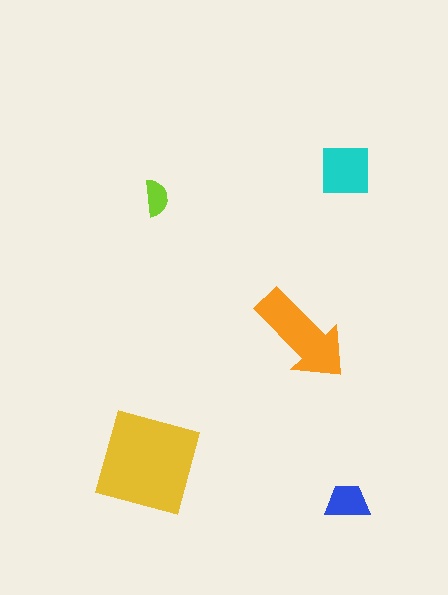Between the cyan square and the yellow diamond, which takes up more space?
The yellow diamond.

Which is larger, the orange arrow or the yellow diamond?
The yellow diamond.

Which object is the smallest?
The lime semicircle.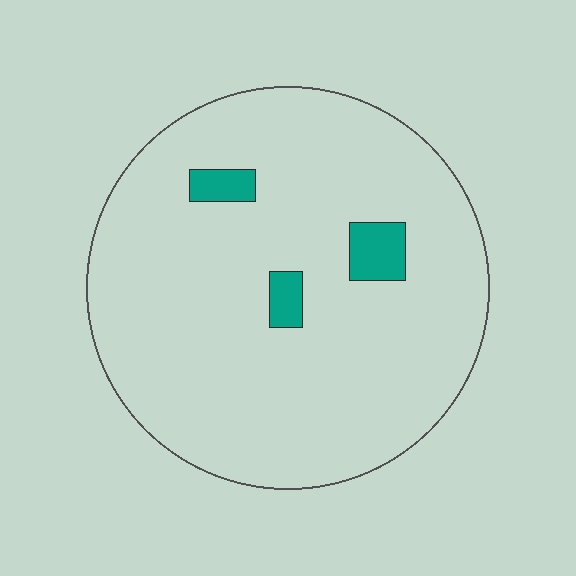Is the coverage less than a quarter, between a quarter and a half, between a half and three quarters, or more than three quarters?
Less than a quarter.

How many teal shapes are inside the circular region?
3.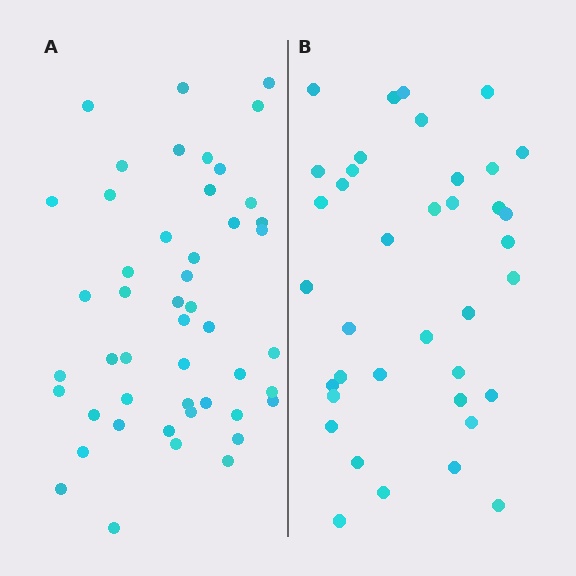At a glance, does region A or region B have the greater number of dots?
Region A (the left region) has more dots.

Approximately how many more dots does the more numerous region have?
Region A has roughly 10 or so more dots than region B.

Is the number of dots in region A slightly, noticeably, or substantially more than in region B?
Region A has noticeably more, but not dramatically so. The ratio is roughly 1.3 to 1.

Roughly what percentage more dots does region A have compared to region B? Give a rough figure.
About 25% more.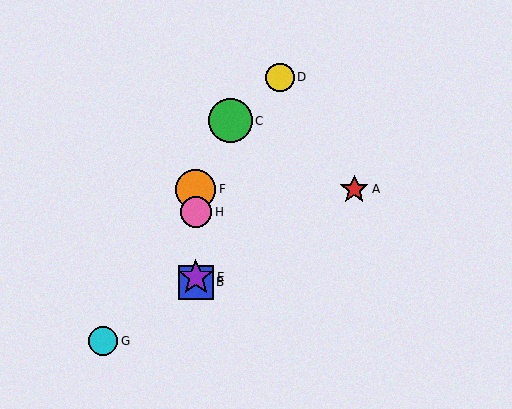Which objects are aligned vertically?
Objects B, E, F, H are aligned vertically.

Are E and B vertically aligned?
Yes, both are at x≈196.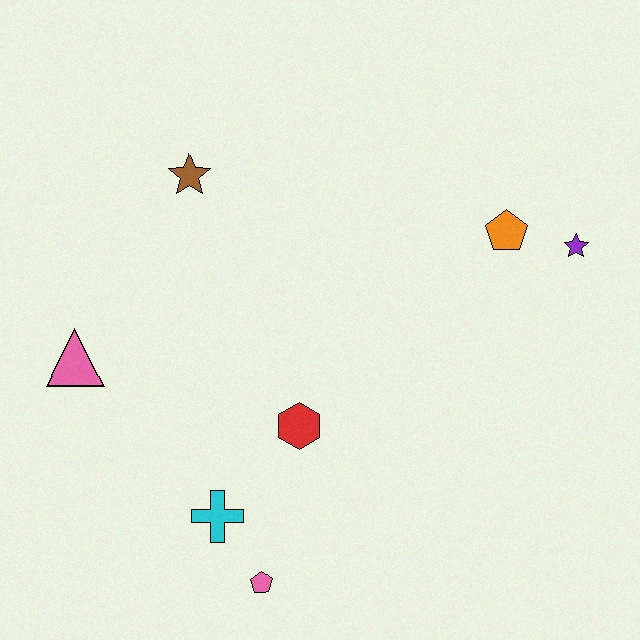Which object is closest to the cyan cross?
The pink pentagon is closest to the cyan cross.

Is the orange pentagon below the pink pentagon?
No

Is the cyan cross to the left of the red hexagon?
Yes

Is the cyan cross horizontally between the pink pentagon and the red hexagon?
No